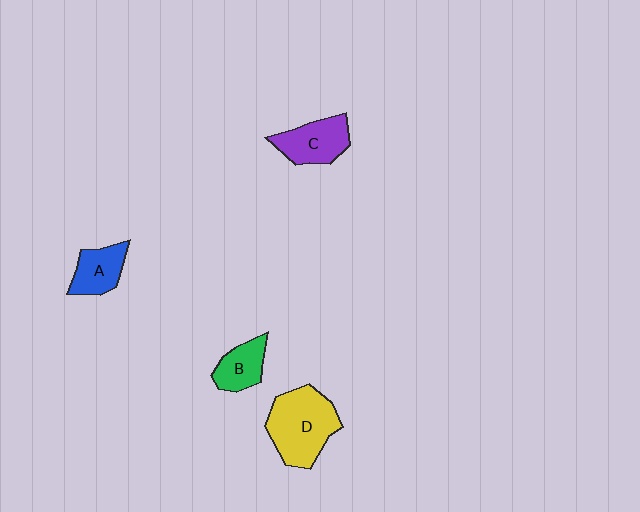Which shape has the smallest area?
Shape B (green).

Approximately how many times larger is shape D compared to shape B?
Approximately 2.1 times.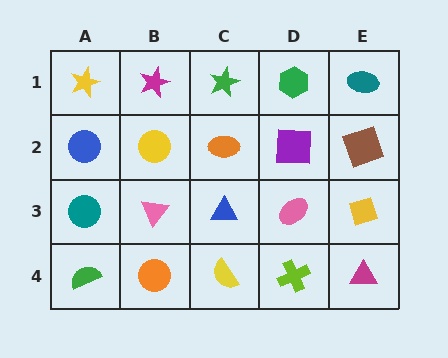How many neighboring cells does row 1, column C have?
3.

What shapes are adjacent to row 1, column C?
An orange ellipse (row 2, column C), a magenta star (row 1, column B), a green hexagon (row 1, column D).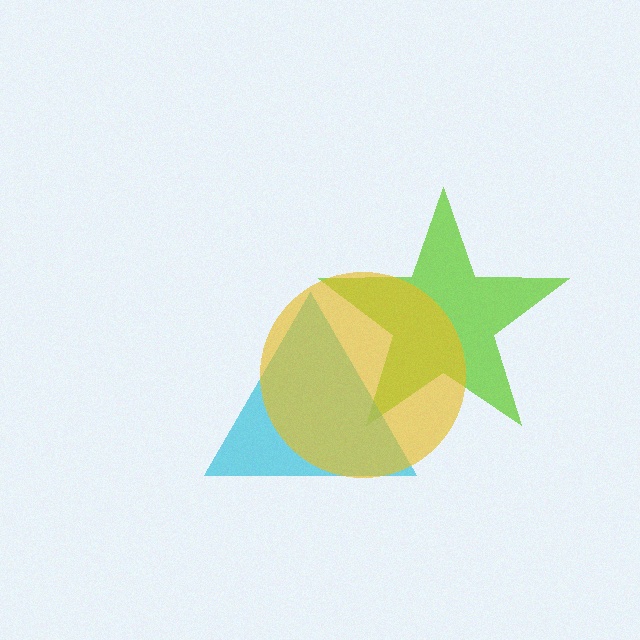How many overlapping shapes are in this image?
There are 3 overlapping shapes in the image.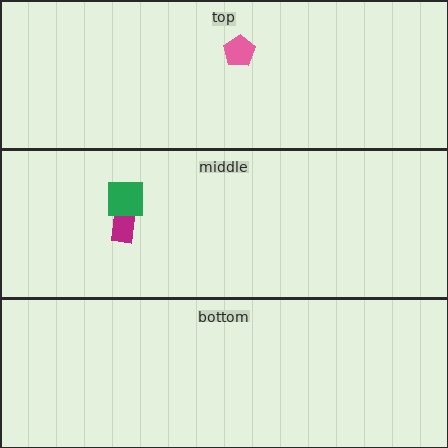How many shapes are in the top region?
1.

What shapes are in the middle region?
The magenta rectangle, the green square.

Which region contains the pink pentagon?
The top region.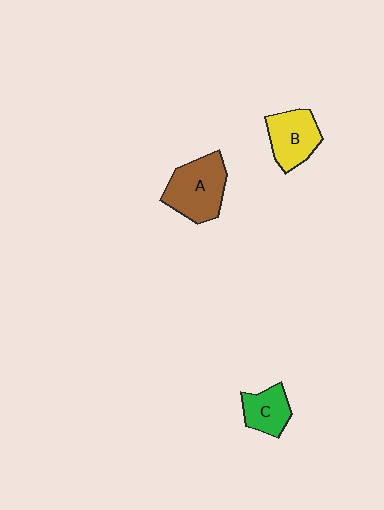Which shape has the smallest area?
Shape C (green).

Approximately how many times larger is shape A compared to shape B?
Approximately 1.3 times.